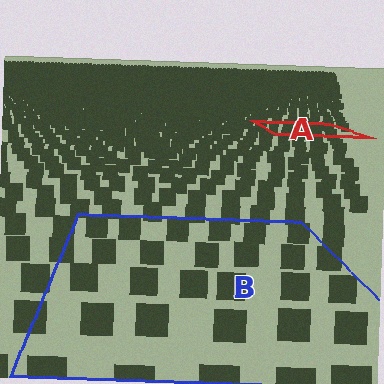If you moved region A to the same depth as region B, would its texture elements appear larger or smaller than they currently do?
They would appear larger. At a closer depth, the same texture elements are projected at a bigger on-screen size.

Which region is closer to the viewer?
Region B is closer. The texture elements there are larger and more spread out.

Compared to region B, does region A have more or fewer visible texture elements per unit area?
Region A has more texture elements per unit area — they are packed more densely because it is farther away.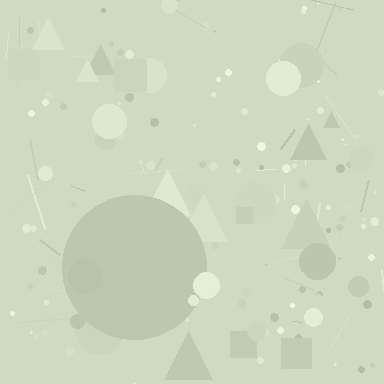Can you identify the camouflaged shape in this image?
The camouflaged shape is a circle.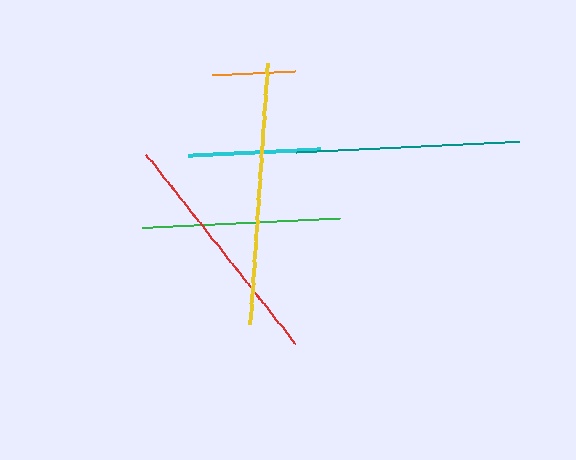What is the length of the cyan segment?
The cyan segment is approximately 132 pixels long.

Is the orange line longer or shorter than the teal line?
The teal line is longer than the orange line.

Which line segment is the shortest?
The orange line is the shortest at approximately 83 pixels.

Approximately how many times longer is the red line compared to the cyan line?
The red line is approximately 1.8 times the length of the cyan line.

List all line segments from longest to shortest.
From longest to shortest: yellow, red, teal, green, cyan, orange.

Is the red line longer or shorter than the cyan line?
The red line is longer than the cyan line.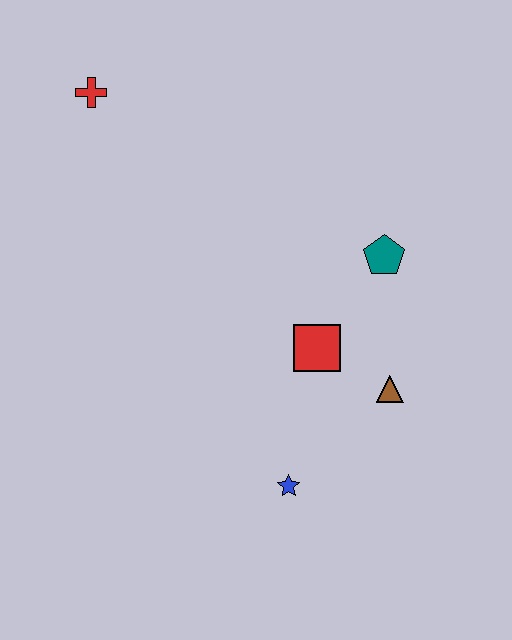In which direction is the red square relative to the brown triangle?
The red square is to the left of the brown triangle.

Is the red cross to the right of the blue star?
No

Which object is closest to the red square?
The brown triangle is closest to the red square.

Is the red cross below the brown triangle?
No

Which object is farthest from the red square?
The red cross is farthest from the red square.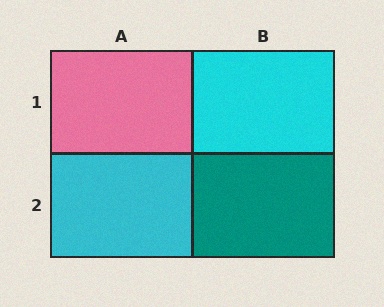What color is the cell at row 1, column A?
Pink.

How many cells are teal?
1 cell is teal.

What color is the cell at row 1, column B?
Cyan.